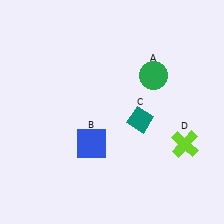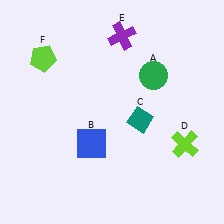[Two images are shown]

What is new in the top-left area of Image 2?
A lime pentagon (F) was added in the top-left area of Image 2.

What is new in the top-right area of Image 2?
A purple cross (E) was added in the top-right area of Image 2.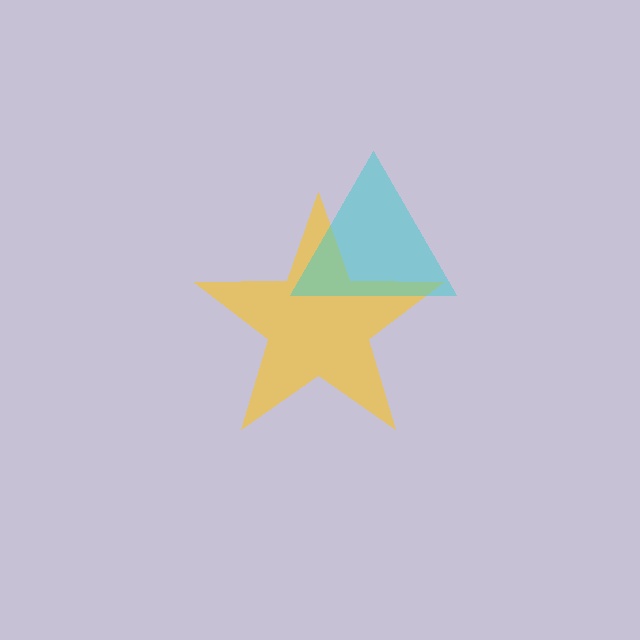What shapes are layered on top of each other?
The layered shapes are: a yellow star, a cyan triangle.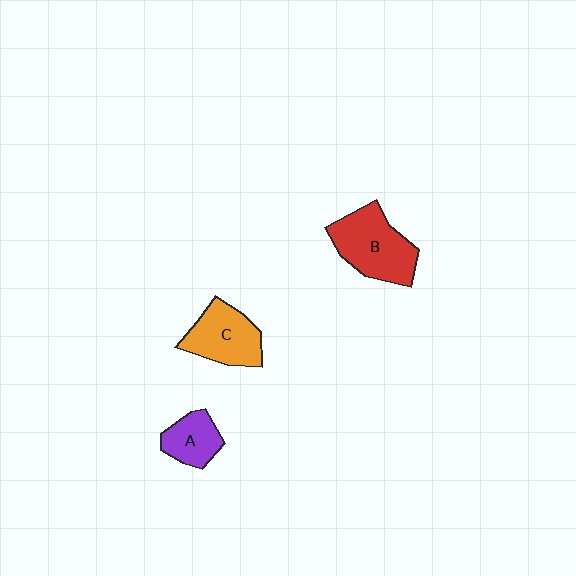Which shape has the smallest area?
Shape A (purple).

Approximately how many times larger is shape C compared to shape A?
Approximately 1.5 times.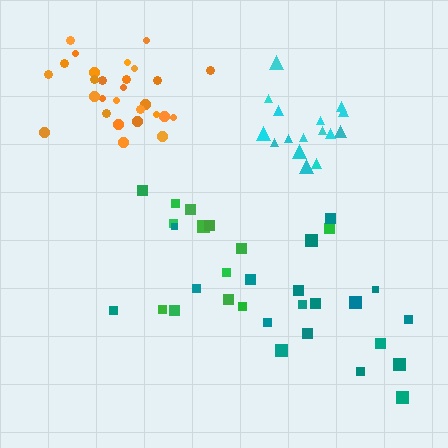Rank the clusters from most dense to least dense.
orange, cyan, green, teal.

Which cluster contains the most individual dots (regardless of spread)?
Orange (28).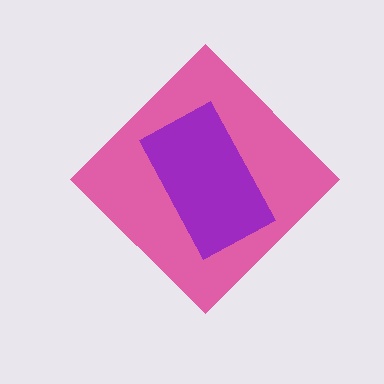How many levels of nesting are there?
2.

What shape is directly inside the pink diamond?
The purple rectangle.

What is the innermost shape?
The purple rectangle.